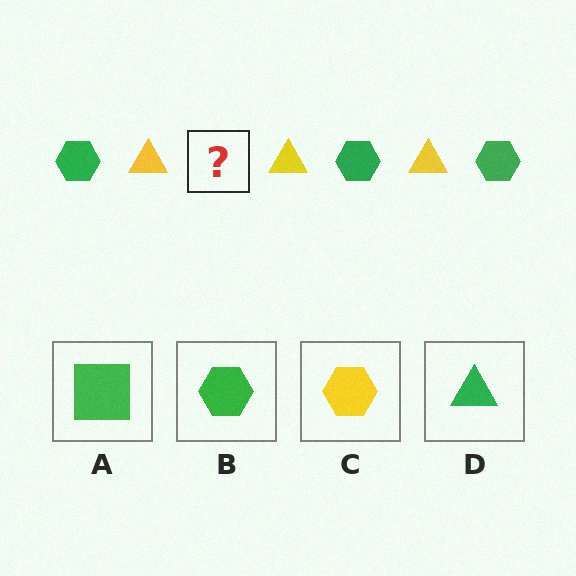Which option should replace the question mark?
Option B.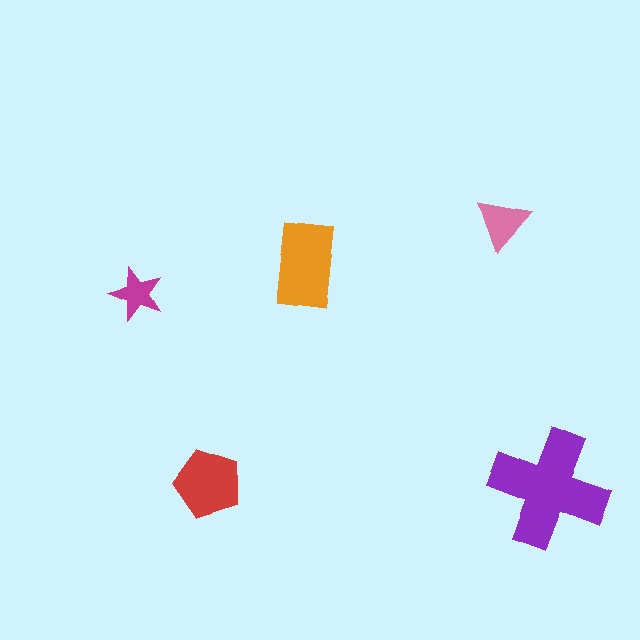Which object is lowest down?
The purple cross is bottommost.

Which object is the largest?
The purple cross.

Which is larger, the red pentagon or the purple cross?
The purple cross.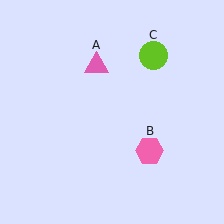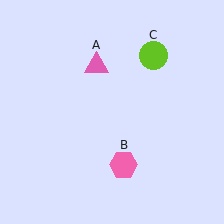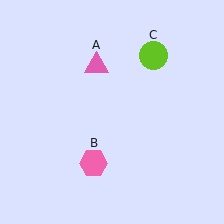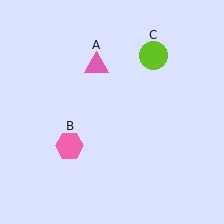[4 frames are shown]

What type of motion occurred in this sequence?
The pink hexagon (object B) rotated clockwise around the center of the scene.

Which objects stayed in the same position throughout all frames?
Pink triangle (object A) and lime circle (object C) remained stationary.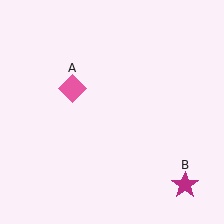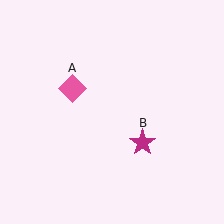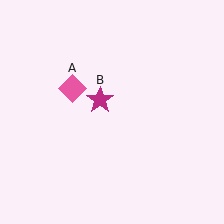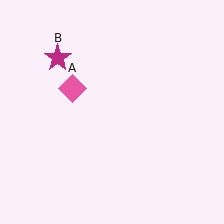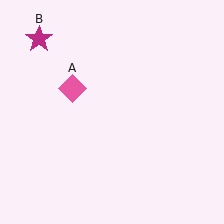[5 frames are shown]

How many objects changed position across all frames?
1 object changed position: magenta star (object B).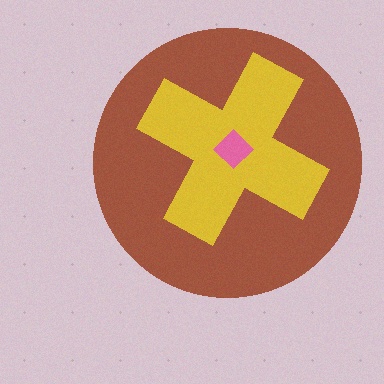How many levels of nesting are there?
3.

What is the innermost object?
The pink diamond.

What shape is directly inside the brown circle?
The yellow cross.